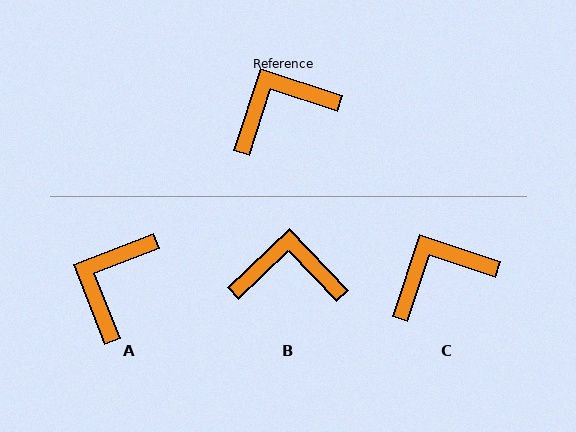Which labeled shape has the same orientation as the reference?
C.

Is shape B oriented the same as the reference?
No, it is off by about 28 degrees.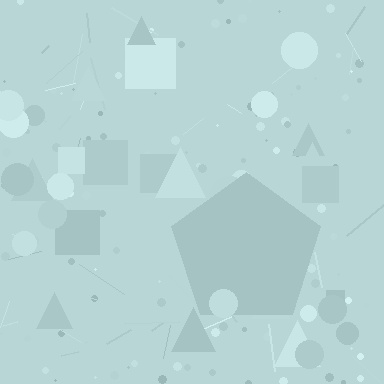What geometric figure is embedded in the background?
A pentagon is embedded in the background.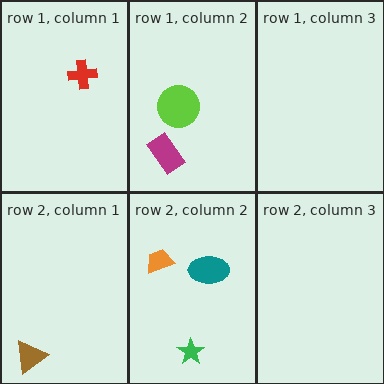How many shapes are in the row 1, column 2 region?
2.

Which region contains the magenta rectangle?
The row 1, column 2 region.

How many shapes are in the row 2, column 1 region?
1.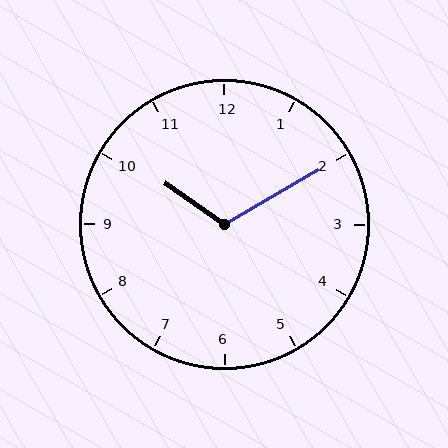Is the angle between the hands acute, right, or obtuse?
It is obtuse.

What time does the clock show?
10:10.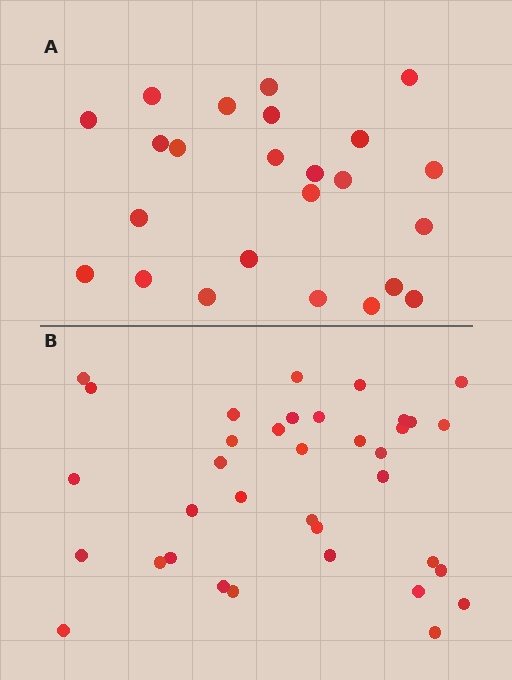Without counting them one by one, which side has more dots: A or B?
Region B (the bottom region) has more dots.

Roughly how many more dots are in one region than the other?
Region B has roughly 12 or so more dots than region A.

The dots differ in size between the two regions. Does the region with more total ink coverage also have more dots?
No. Region A has more total ink coverage because its dots are larger, but region B actually contains more individual dots. Total area can be misleading — the number of items is what matters here.